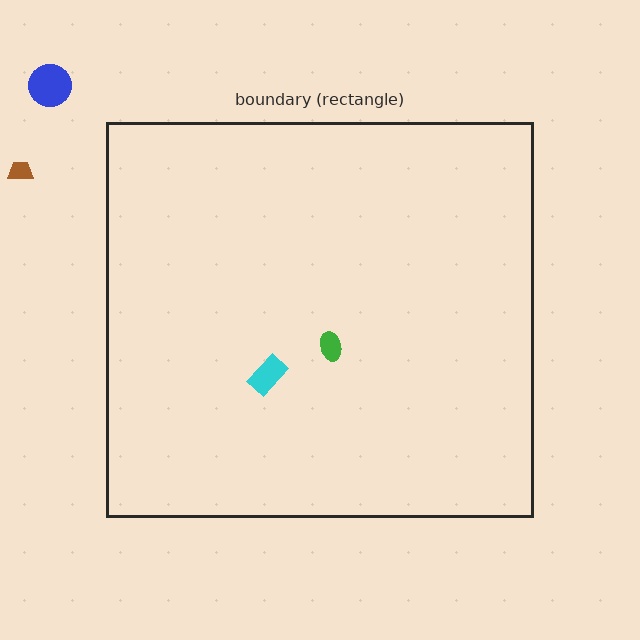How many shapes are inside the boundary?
2 inside, 2 outside.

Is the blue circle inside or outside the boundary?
Outside.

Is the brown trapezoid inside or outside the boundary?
Outside.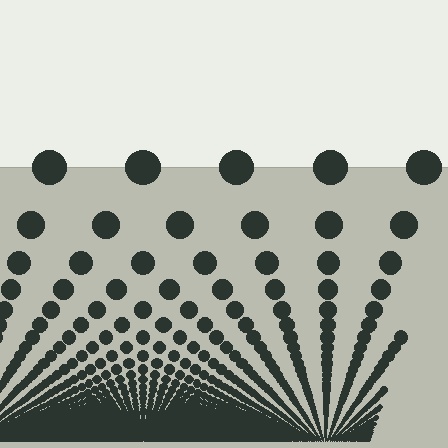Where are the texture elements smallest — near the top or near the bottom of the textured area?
Near the bottom.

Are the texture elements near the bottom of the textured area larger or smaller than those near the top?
Smaller. The gradient is inverted — elements near the bottom are smaller and denser.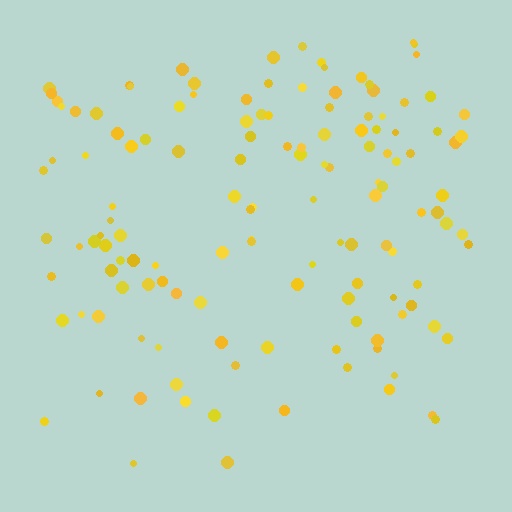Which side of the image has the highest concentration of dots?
The top.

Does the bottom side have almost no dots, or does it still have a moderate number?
Still a moderate number, just noticeably fewer than the top.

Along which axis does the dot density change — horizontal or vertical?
Vertical.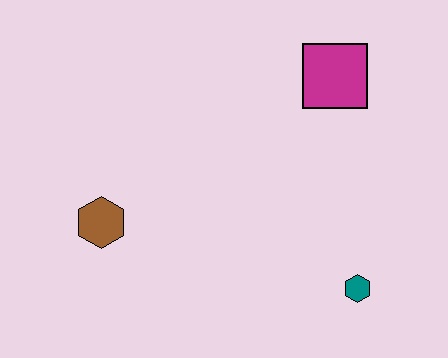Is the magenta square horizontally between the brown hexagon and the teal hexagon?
Yes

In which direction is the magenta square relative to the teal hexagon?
The magenta square is above the teal hexagon.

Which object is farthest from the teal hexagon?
The brown hexagon is farthest from the teal hexagon.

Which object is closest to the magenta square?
The teal hexagon is closest to the magenta square.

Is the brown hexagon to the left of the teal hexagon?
Yes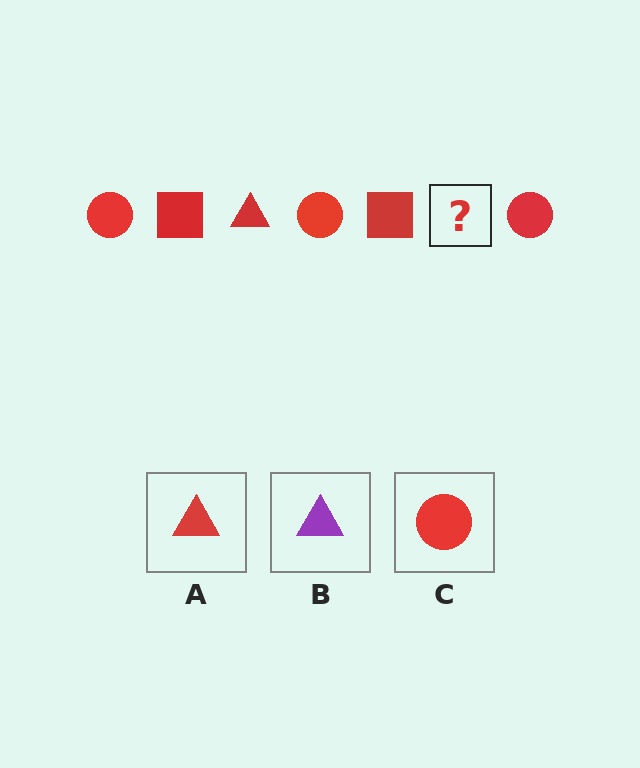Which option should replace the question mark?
Option A.